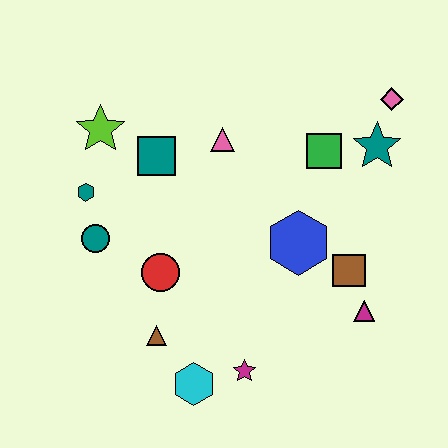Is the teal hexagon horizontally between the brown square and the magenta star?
No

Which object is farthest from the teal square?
The magenta triangle is farthest from the teal square.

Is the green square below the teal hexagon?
No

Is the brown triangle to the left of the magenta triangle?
Yes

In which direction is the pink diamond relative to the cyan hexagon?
The pink diamond is above the cyan hexagon.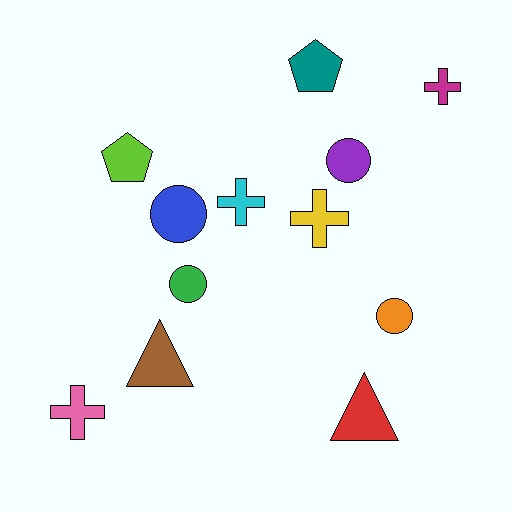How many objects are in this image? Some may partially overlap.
There are 12 objects.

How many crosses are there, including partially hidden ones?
There are 4 crosses.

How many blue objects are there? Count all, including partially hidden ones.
There is 1 blue object.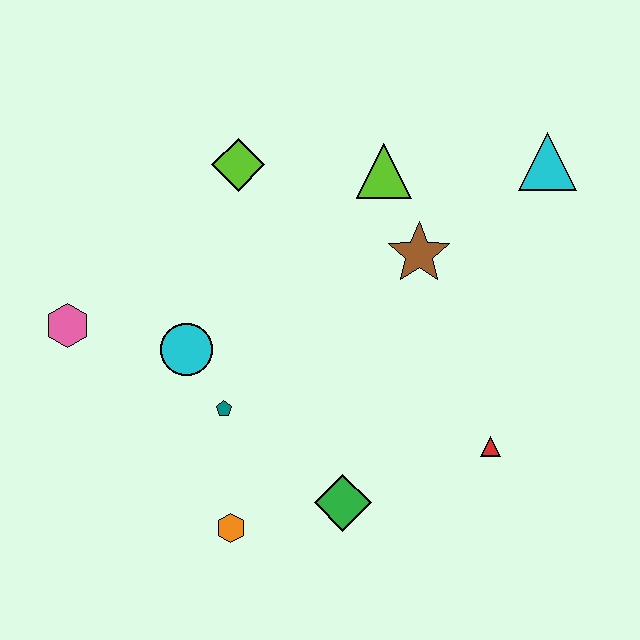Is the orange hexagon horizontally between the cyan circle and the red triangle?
Yes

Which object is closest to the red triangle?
The green diamond is closest to the red triangle.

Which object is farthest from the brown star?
The pink hexagon is farthest from the brown star.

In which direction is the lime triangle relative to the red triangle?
The lime triangle is above the red triangle.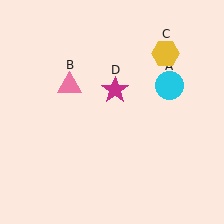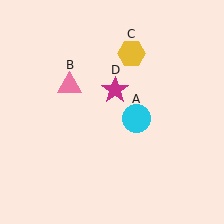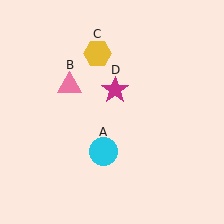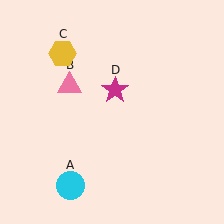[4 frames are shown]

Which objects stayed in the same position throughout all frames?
Pink triangle (object B) and magenta star (object D) remained stationary.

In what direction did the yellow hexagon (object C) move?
The yellow hexagon (object C) moved left.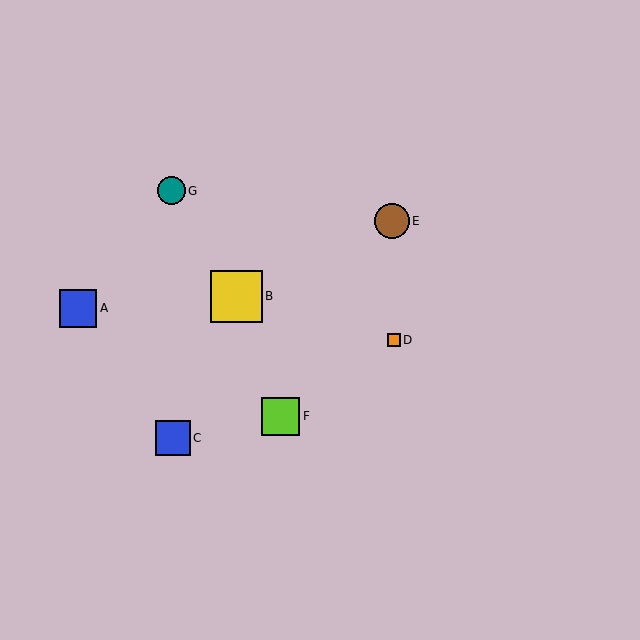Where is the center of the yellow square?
The center of the yellow square is at (236, 296).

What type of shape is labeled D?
Shape D is an orange square.